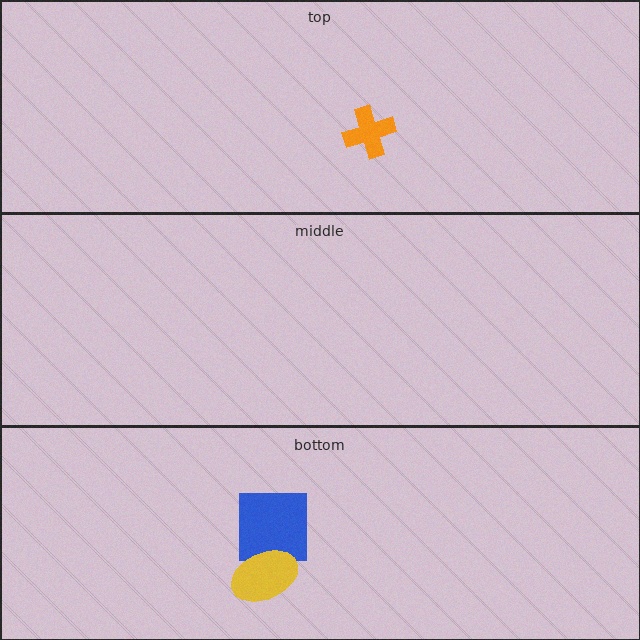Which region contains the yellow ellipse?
The bottom region.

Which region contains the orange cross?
The top region.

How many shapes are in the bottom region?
2.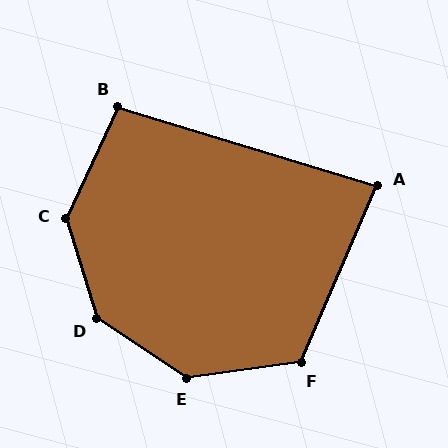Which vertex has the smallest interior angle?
A, at approximately 84 degrees.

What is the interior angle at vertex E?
Approximately 139 degrees (obtuse).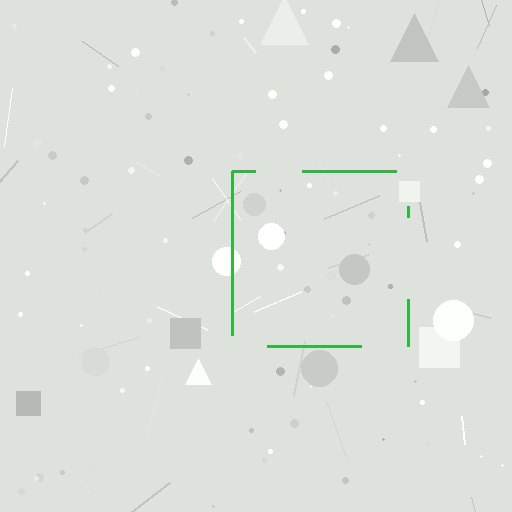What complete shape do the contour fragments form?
The contour fragments form a square.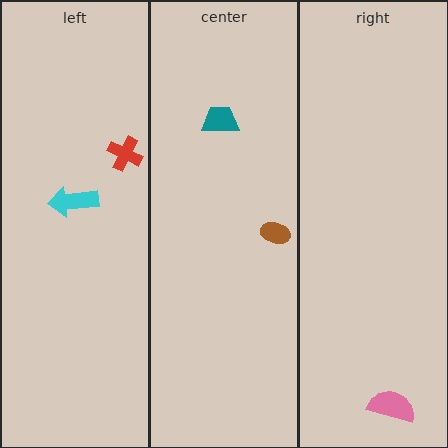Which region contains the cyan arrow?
The left region.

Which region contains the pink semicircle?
The right region.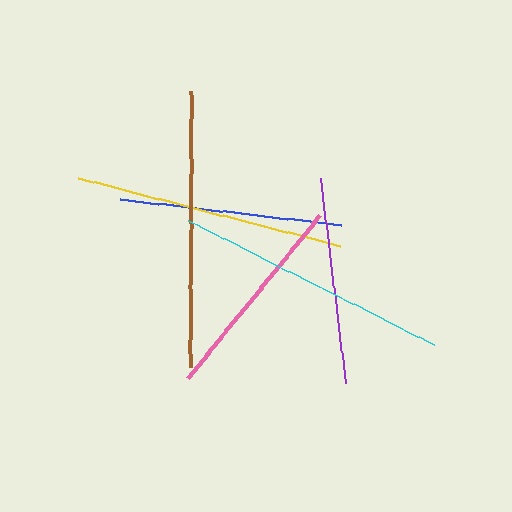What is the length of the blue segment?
The blue segment is approximately 222 pixels long.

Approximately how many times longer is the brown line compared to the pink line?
The brown line is approximately 1.3 times the length of the pink line.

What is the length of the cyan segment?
The cyan segment is approximately 276 pixels long.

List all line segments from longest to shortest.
From longest to shortest: cyan, brown, yellow, blue, pink, purple.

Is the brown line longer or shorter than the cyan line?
The cyan line is longer than the brown line.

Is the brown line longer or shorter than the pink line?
The brown line is longer than the pink line.